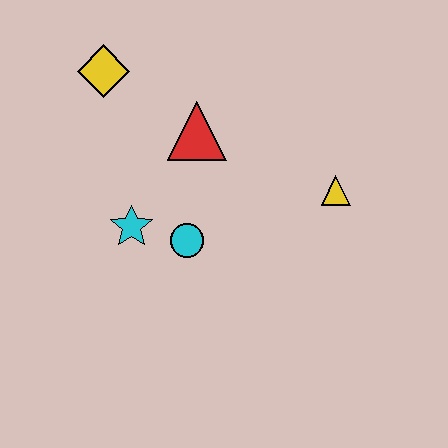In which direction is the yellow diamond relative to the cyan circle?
The yellow diamond is above the cyan circle.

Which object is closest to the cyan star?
The cyan circle is closest to the cyan star.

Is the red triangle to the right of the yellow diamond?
Yes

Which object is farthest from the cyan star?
The yellow triangle is farthest from the cyan star.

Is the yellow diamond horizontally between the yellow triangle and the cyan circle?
No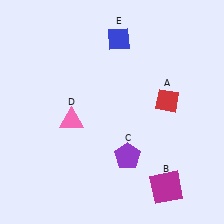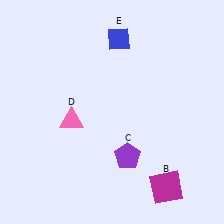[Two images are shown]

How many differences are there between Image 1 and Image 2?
There is 1 difference between the two images.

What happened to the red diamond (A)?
The red diamond (A) was removed in Image 2. It was in the top-right area of Image 1.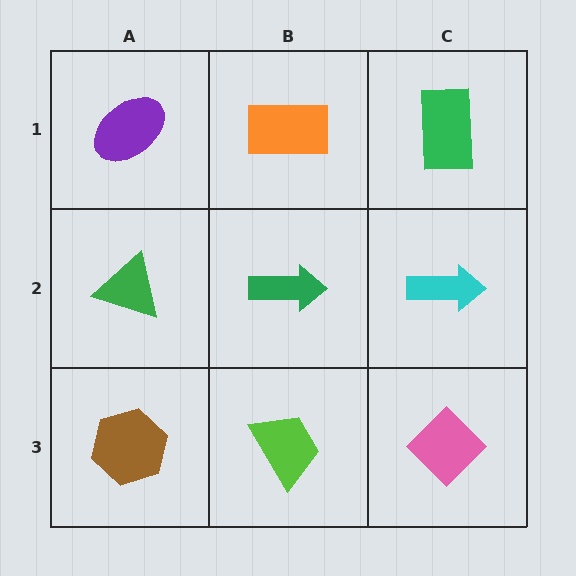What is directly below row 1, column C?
A cyan arrow.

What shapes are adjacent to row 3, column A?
A green triangle (row 2, column A), a lime trapezoid (row 3, column B).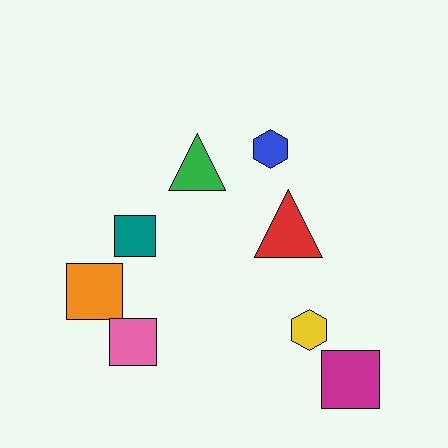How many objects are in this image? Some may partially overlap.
There are 8 objects.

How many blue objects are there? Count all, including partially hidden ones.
There is 1 blue object.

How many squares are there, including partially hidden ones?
There are 4 squares.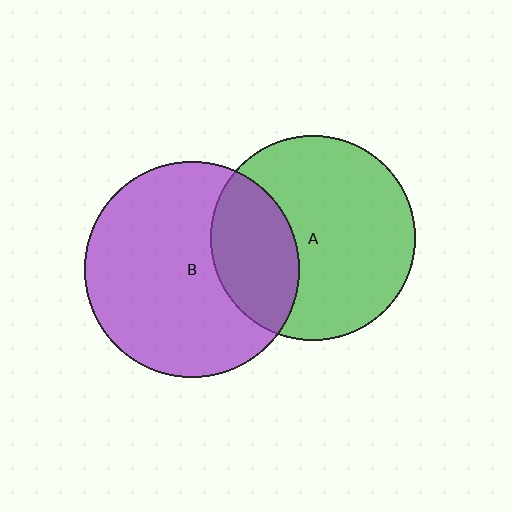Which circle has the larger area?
Circle B (purple).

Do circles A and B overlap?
Yes.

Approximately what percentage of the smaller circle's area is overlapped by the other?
Approximately 30%.